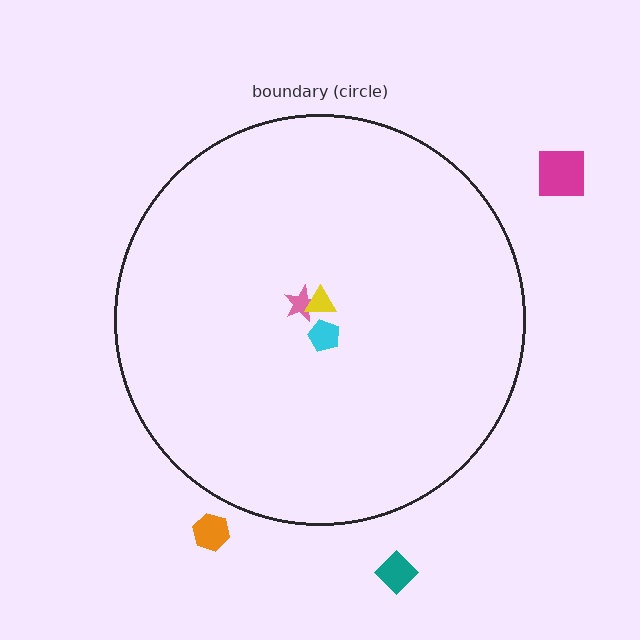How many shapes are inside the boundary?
3 inside, 3 outside.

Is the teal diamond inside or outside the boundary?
Outside.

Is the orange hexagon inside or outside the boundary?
Outside.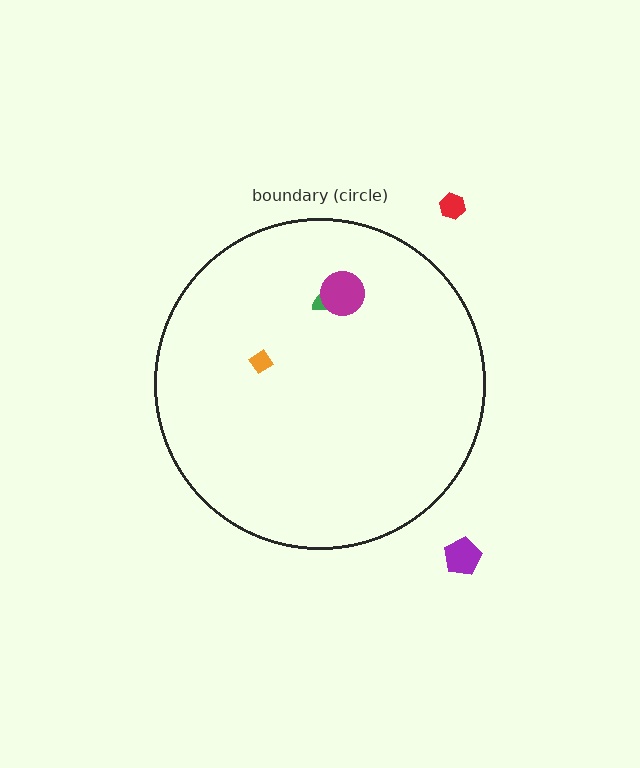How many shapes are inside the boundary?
3 inside, 2 outside.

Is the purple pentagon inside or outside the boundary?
Outside.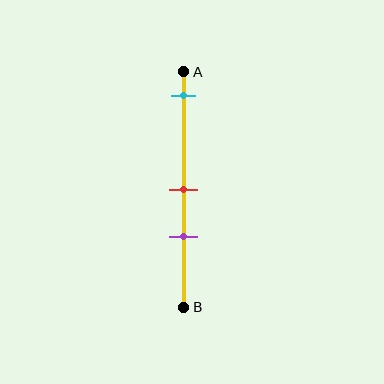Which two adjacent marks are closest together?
The red and purple marks are the closest adjacent pair.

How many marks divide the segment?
There are 3 marks dividing the segment.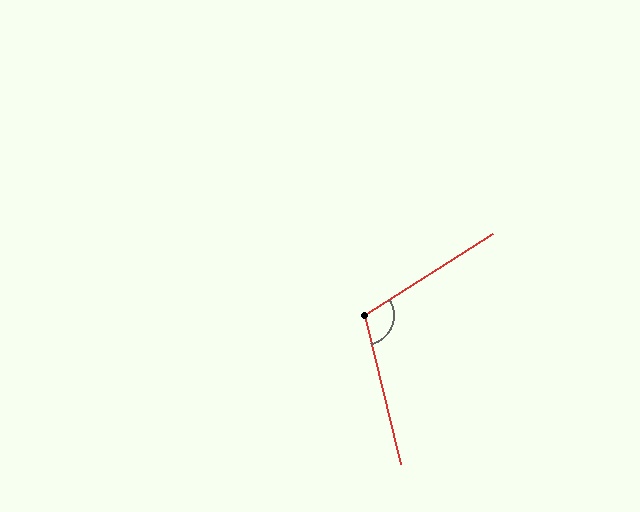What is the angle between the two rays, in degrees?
Approximately 109 degrees.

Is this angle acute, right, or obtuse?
It is obtuse.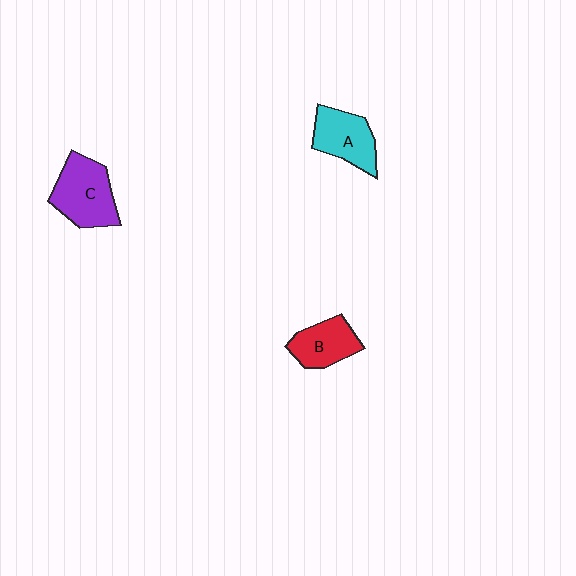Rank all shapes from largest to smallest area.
From largest to smallest: C (purple), A (cyan), B (red).